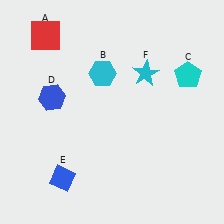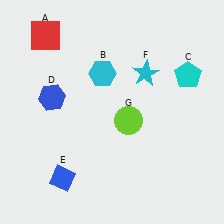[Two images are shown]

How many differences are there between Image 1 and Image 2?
There is 1 difference between the two images.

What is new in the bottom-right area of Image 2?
A lime circle (G) was added in the bottom-right area of Image 2.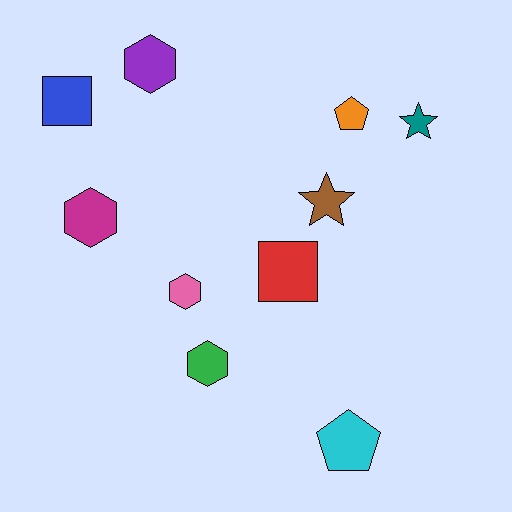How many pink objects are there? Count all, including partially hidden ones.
There is 1 pink object.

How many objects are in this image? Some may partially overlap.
There are 10 objects.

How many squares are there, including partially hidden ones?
There are 2 squares.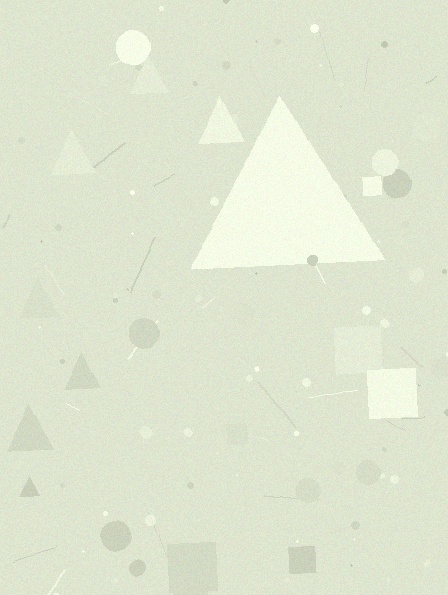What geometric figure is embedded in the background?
A triangle is embedded in the background.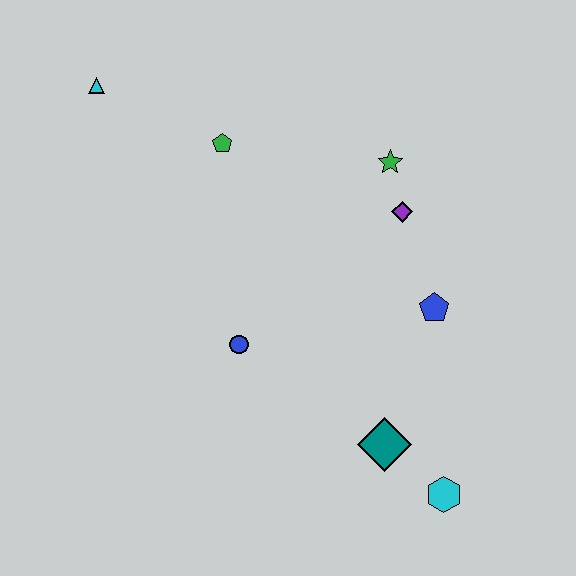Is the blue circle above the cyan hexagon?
Yes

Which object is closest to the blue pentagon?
The purple diamond is closest to the blue pentagon.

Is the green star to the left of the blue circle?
No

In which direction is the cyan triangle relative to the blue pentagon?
The cyan triangle is to the left of the blue pentagon.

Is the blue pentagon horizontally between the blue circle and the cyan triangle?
No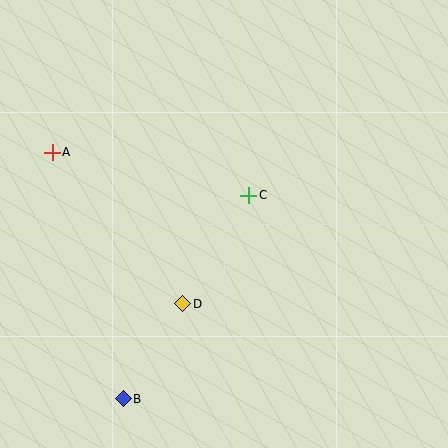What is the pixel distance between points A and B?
The distance between A and B is 256 pixels.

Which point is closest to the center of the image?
Point C at (249, 195) is closest to the center.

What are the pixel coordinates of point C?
Point C is at (249, 195).